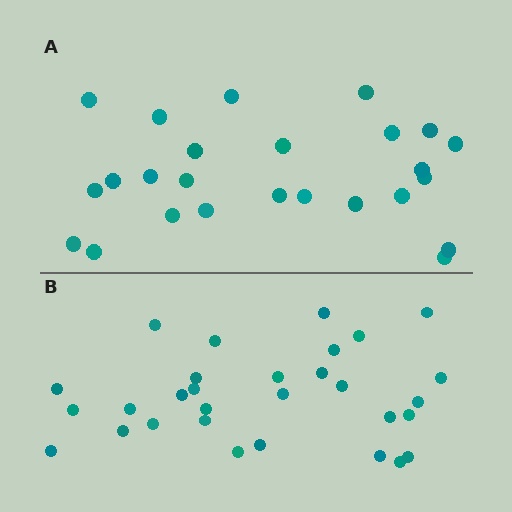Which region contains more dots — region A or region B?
Region B (the bottom region) has more dots.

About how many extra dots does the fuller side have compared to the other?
Region B has about 5 more dots than region A.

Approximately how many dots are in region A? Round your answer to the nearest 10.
About 20 dots. (The exact count is 25, which rounds to 20.)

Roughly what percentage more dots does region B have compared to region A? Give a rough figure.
About 20% more.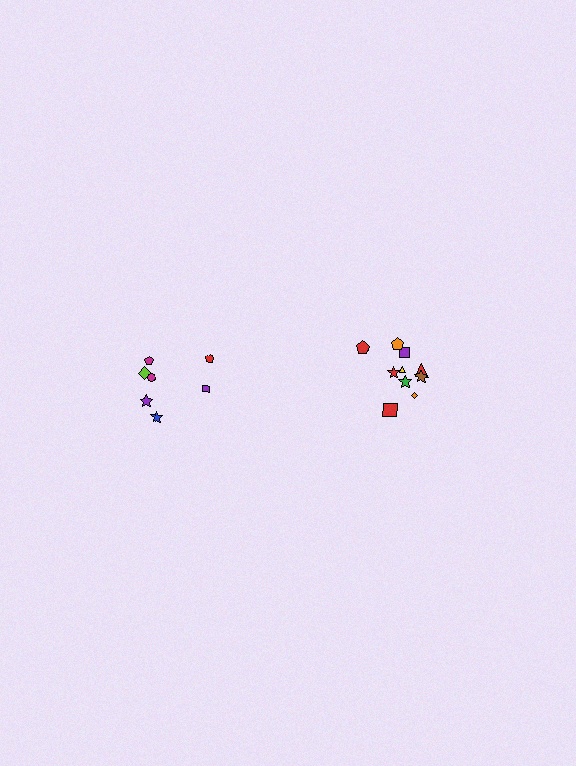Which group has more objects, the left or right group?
The right group.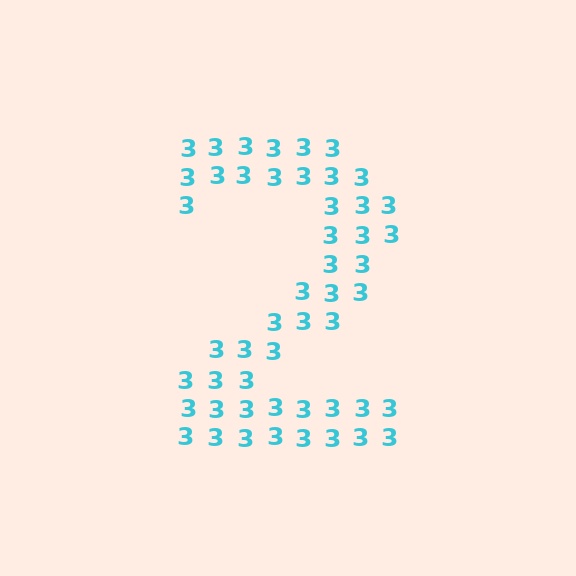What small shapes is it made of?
It is made of small digit 3's.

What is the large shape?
The large shape is the digit 2.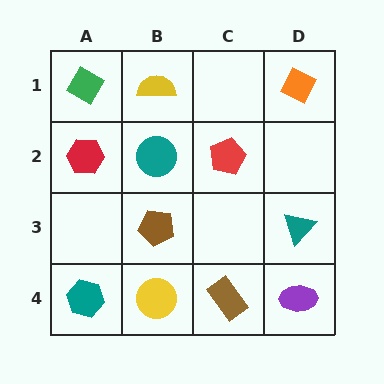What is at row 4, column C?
A brown rectangle.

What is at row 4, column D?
A purple ellipse.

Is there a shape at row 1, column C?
No, that cell is empty.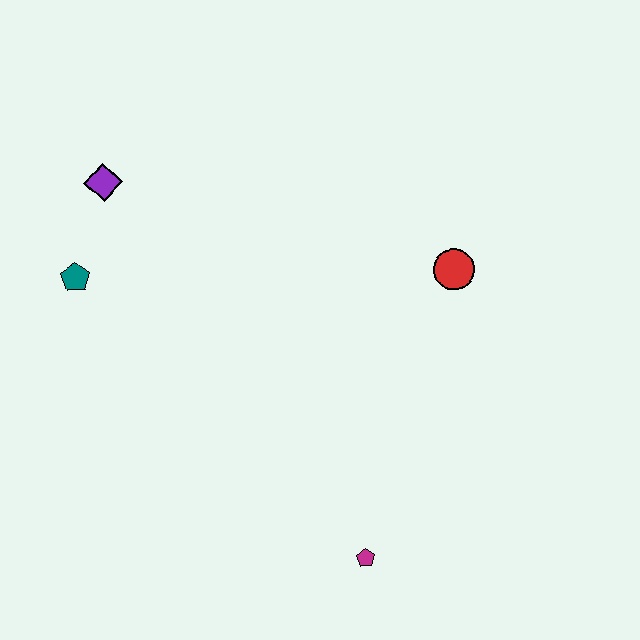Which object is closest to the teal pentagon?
The purple diamond is closest to the teal pentagon.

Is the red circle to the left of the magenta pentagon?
No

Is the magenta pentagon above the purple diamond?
No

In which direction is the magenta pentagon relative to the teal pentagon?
The magenta pentagon is below the teal pentagon.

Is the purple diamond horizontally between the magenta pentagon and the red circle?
No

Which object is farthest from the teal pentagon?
The magenta pentagon is farthest from the teal pentagon.